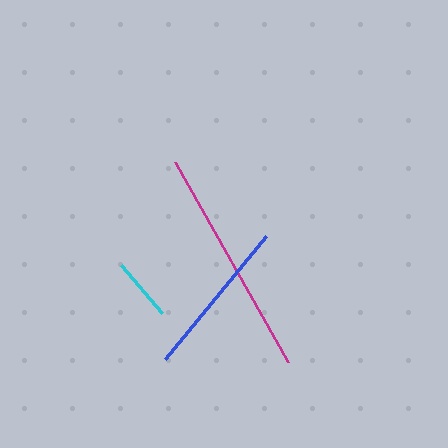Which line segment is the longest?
The magenta line is the longest at approximately 229 pixels.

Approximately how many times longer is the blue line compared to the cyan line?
The blue line is approximately 2.5 times the length of the cyan line.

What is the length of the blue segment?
The blue segment is approximately 159 pixels long.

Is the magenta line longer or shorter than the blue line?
The magenta line is longer than the blue line.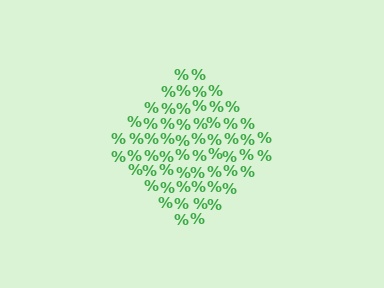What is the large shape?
The large shape is a diamond.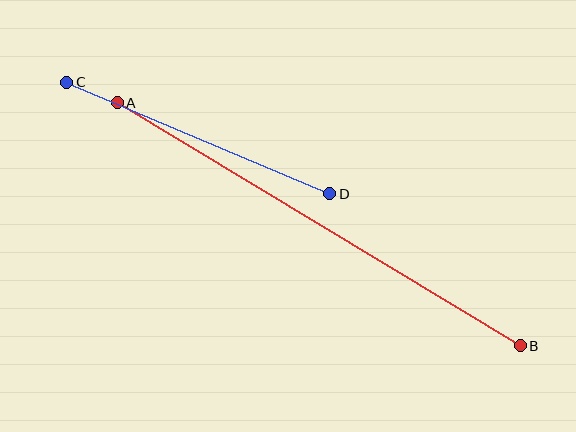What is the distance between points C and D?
The distance is approximately 286 pixels.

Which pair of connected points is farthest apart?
Points A and B are farthest apart.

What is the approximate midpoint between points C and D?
The midpoint is at approximately (198, 138) pixels.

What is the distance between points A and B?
The distance is approximately 470 pixels.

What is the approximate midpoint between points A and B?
The midpoint is at approximately (319, 224) pixels.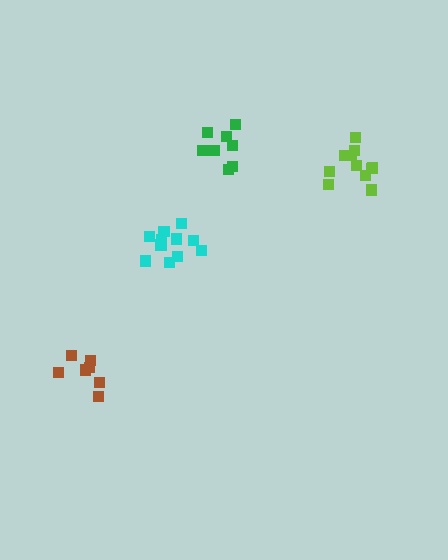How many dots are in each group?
Group 1: 7 dots, Group 2: 8 dots, Group 3: 11 dots, Group 4: 11 dots (37 total).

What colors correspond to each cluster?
The clusters are colored: brown, green, lime, cyan.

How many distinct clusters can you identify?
There are 4 distinct clusters.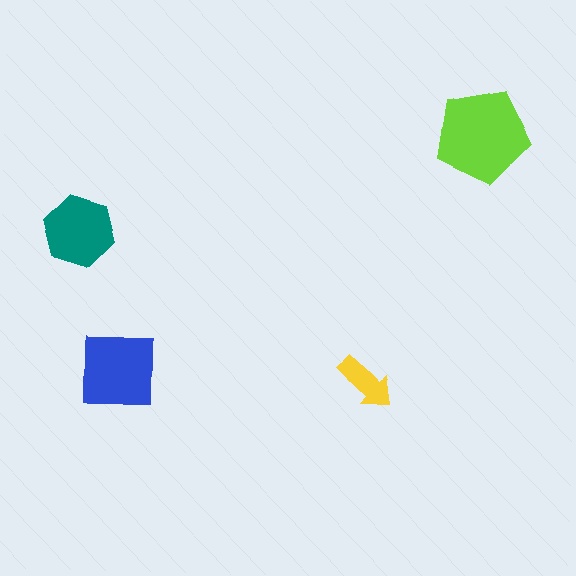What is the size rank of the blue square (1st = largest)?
2nd.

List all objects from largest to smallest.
The lime pentagon, the blue square, the teal hexagon, the yellow arrow.